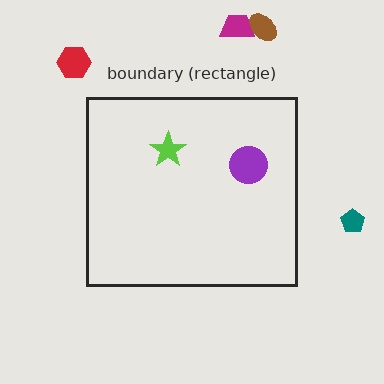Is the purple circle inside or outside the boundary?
Inside.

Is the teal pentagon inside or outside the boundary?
Outside.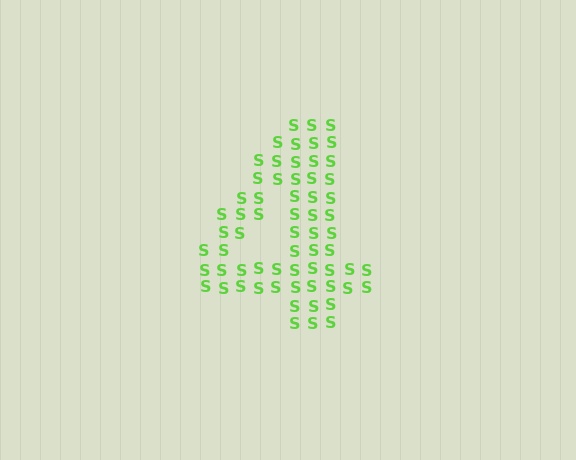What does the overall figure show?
The overall figure shows the digit 4.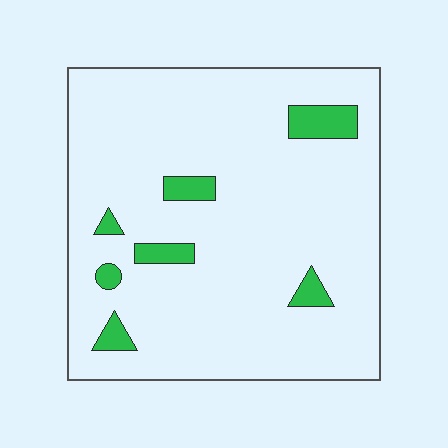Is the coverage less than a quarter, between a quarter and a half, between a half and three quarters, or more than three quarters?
Less than a quarter.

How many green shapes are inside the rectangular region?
7.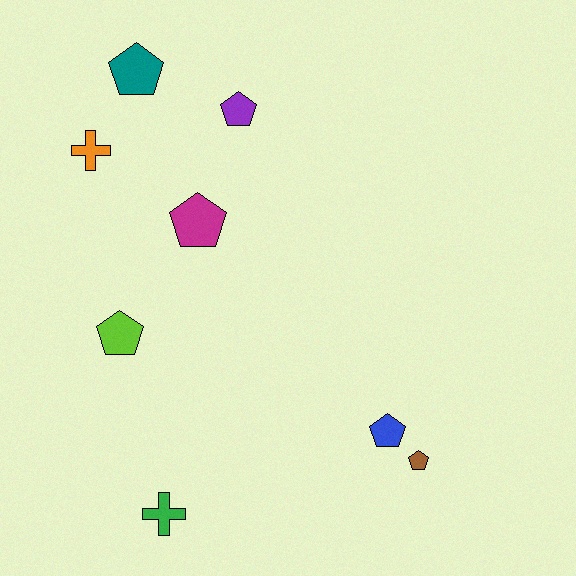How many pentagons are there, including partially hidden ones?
There are 6 pentagons.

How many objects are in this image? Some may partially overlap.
There are 8 objects.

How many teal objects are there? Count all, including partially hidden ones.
There is 1 teal object.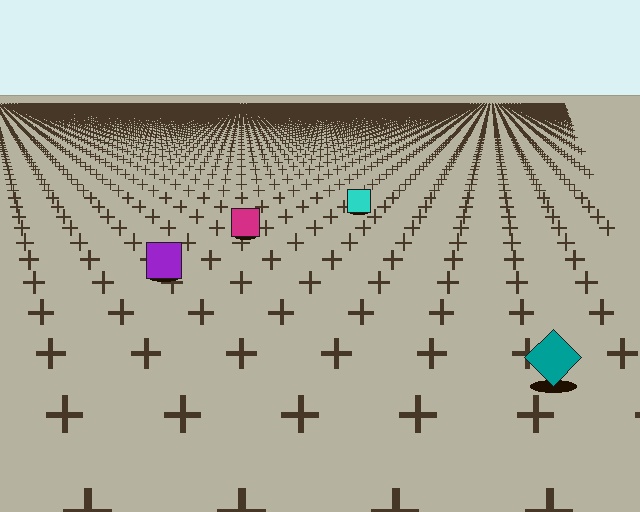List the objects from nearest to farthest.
From nearest to farthest: the teal diamond, the purple square, the magenta square, the cyan square.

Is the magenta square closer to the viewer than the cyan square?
Yes. The magenta square is closer — you can tell from the texture gradient: the ground texture is coarser near it.